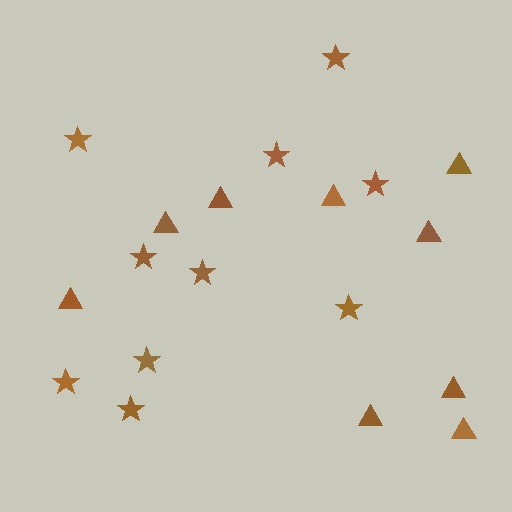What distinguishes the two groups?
There are 2 groups: one group of stars (10) and one group of triangles (9).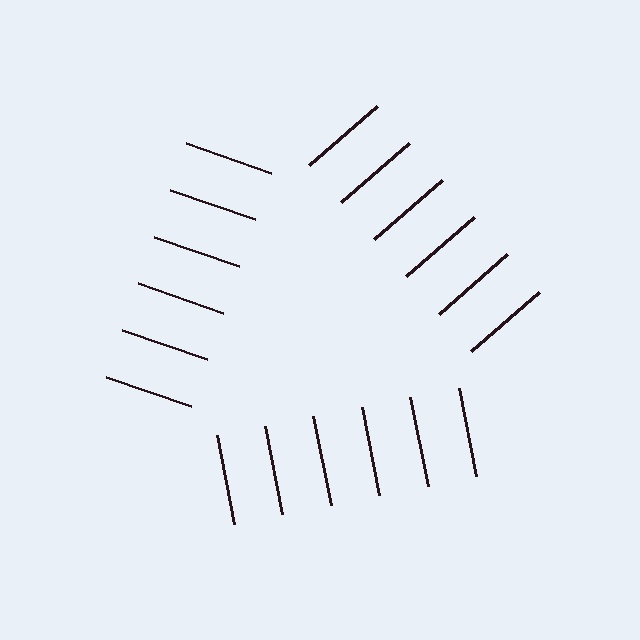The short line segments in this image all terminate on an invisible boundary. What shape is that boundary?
An illusory triangle — the line segments terminate on its edges but no continuous stroke is drawn.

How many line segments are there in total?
18 — 6 along each of the 3 edges.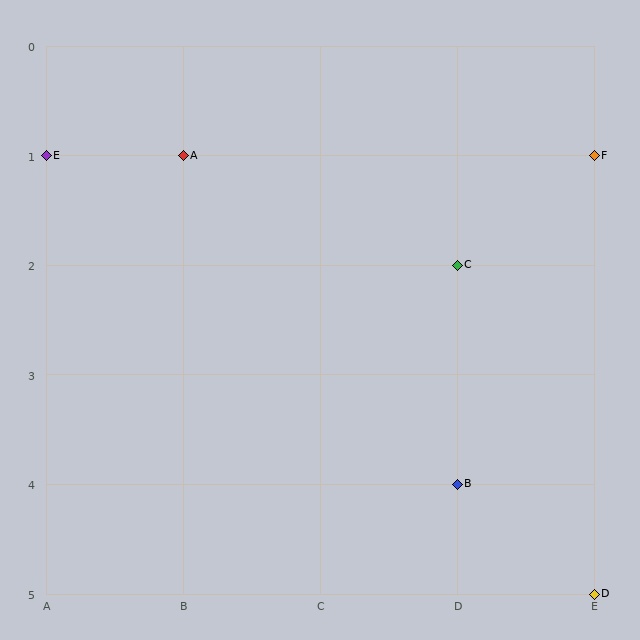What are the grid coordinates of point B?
Point B is at grid coordinates (D, 4).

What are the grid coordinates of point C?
Point C is at grid coordinates (D, 2).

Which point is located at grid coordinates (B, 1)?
Point A is at (B, 1).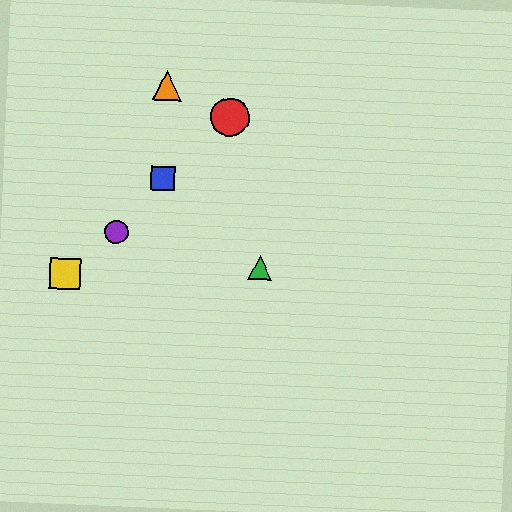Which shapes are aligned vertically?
The blue square, the orange triangle are aligned vertically.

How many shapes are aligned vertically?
2 shapes (the blue square, the orange triangle) are aligned vertically.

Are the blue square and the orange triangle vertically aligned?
Yes, both are at x≈163.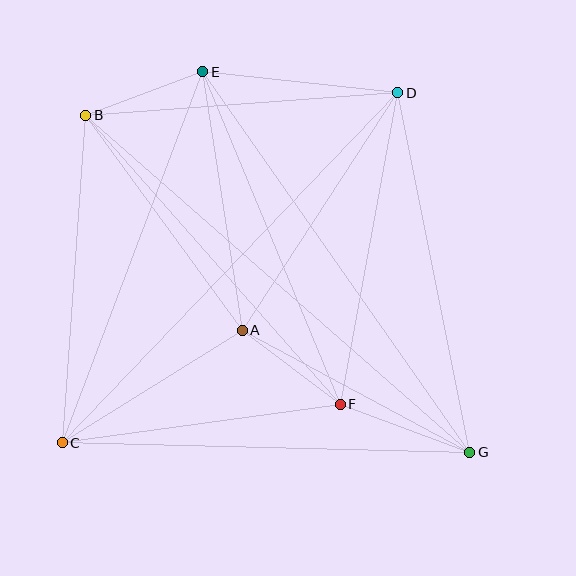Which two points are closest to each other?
Points A and F are closest to each other.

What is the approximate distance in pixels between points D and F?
The distance between D and F is approximately 317 pixels.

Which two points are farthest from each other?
Points B and G are farthest from each other.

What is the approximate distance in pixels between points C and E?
The distance between C and E is approximately 397 pixels.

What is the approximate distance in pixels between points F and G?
The distance between F and G is approximately 138 pixels.